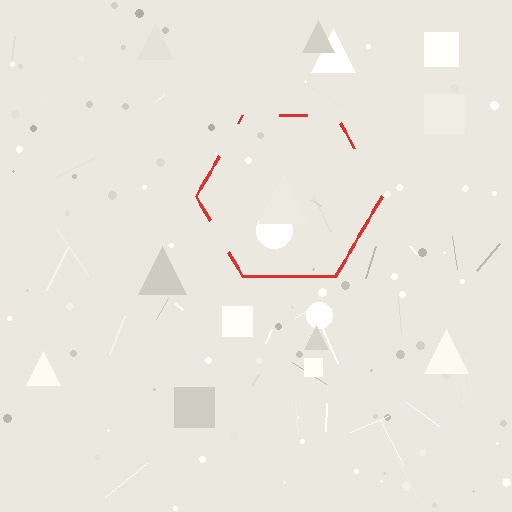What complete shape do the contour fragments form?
The contour fragments form a hexagon.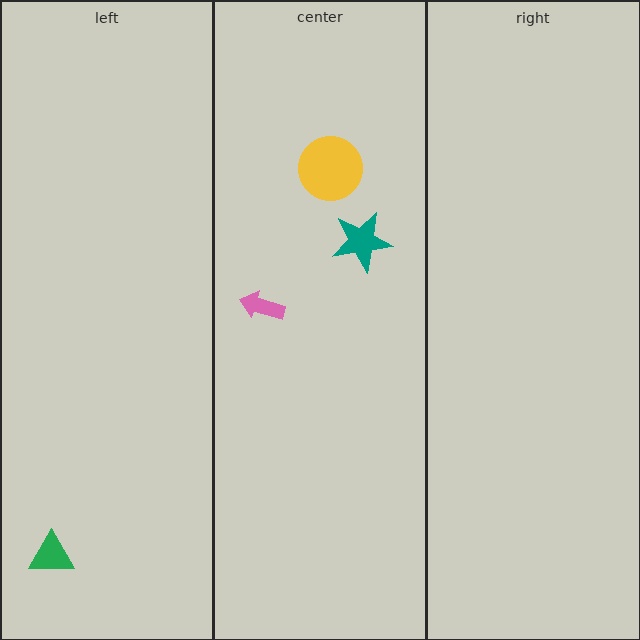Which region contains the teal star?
The center region.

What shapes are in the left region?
The green triangle.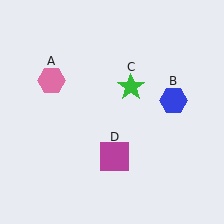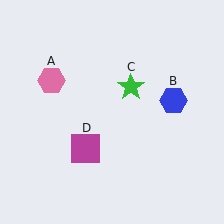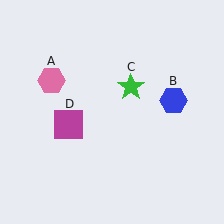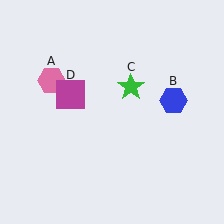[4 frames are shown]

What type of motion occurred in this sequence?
The magenta square (object D) rotated clockwise around the center of the scene.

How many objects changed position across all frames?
1 object changed position: magenta square (object D).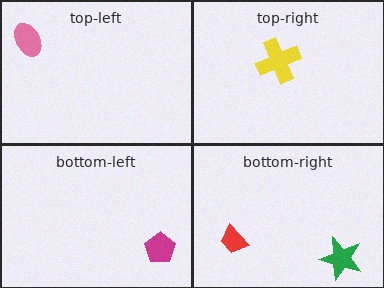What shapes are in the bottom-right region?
The red trapezoid, the green star.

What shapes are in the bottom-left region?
The magenta pentagon.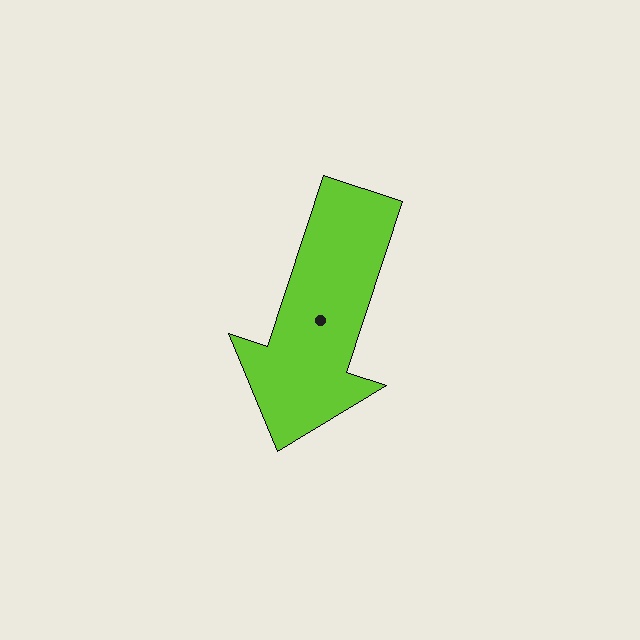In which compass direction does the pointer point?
South.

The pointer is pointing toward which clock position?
Roughly 7 o'clock.